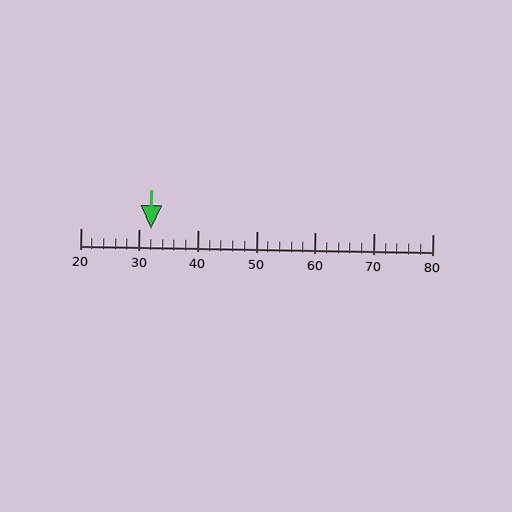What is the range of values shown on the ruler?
The ruler shows values from 20 to 80.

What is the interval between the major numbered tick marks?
The major tick marks are spaced 10 units apart.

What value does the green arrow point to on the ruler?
The green arrow points to approximately 32.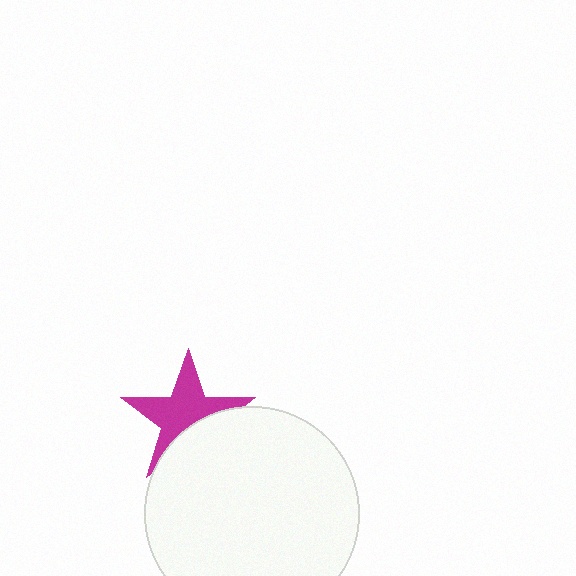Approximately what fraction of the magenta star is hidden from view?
Roughly 37% of the magenta star is hidden behind the white circle.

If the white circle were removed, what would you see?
You would see the complete magenta star.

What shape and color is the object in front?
The object in front is a white circle.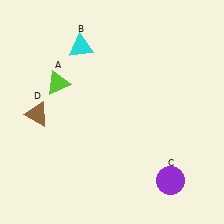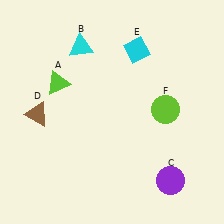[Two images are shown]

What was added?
A cyan diamond (E), a lime circle (F) were added in Image 2.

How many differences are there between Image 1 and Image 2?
There are 2 differences between the two images.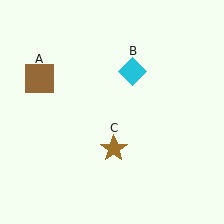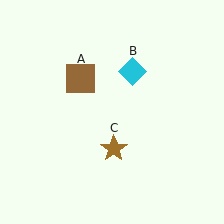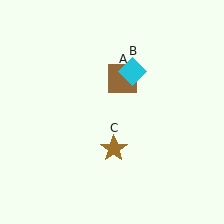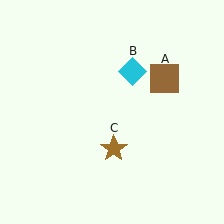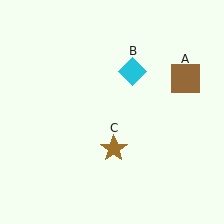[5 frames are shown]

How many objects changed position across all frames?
1 object changed position: brown square (object A).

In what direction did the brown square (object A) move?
The brown square (object A) moved right.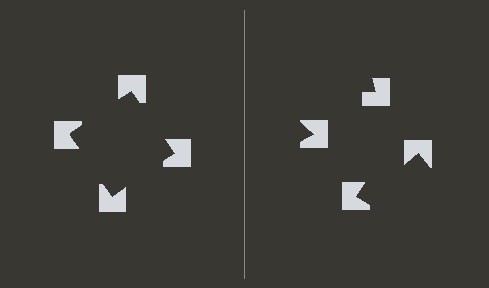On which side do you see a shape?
An illusory square appears on the left side. On the right side the wedge cuts are rotated, so no coherent shape forms.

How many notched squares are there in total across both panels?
8 — 4 on each side.